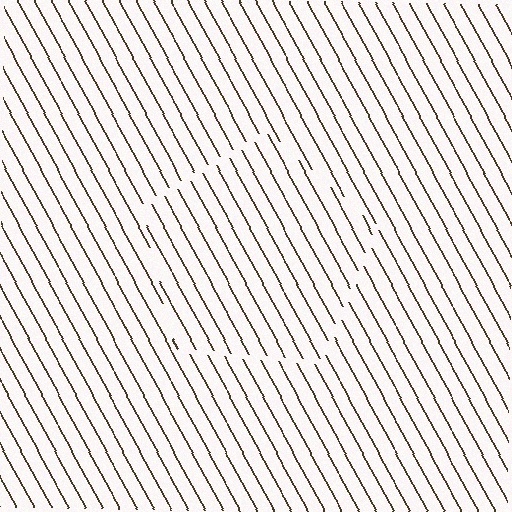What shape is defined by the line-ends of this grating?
An illusory pentagon. The interior of the shape contains the same grating, shifted by half a period — the contour is defined by the phase discontinuity where line-ends from the inner and outer gratings abut.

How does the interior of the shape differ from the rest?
The interior of the shape contains the same grating, shifted by half a period — the contour is defined by the phase discontinuity where line-ends from the inner and outer gratings abut.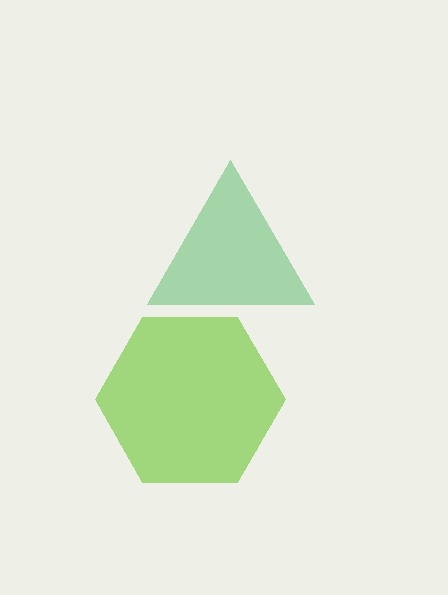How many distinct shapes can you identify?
There are 2 distinct shapes: a green triangle, a lime hexagon.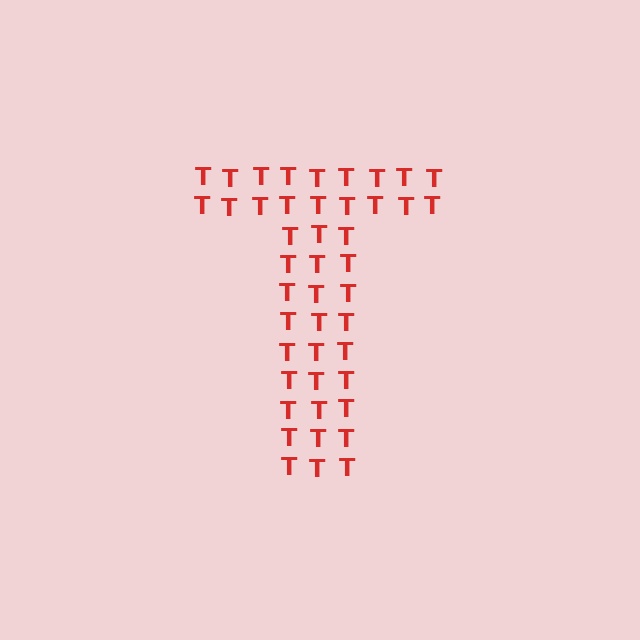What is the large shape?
The large shape is the letter T.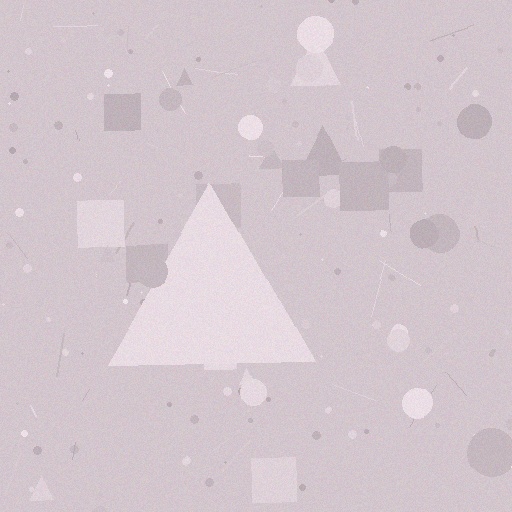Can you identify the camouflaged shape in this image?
The camouflaged shape is a triangle.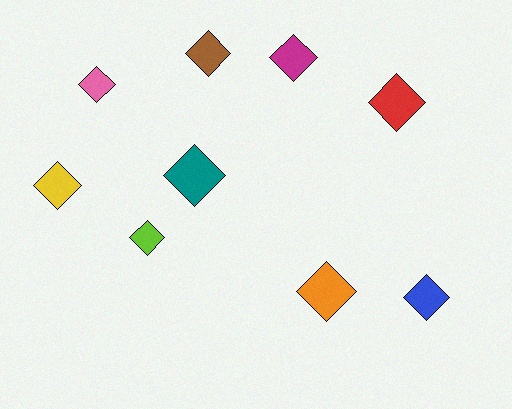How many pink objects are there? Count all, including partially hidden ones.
There is 1 pink object.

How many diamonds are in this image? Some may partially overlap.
There are 9 diamonds.